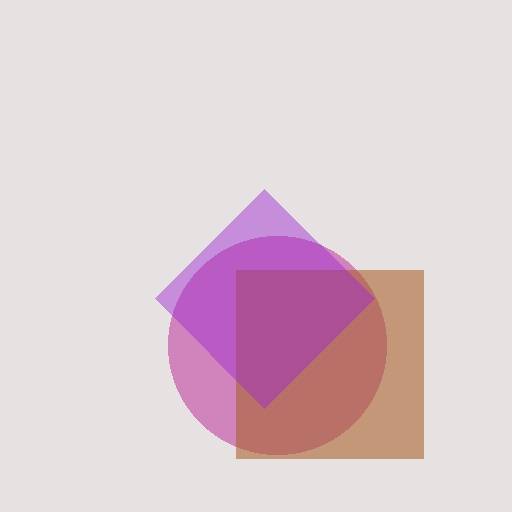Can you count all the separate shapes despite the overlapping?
Yes, there are 3 separate shapes.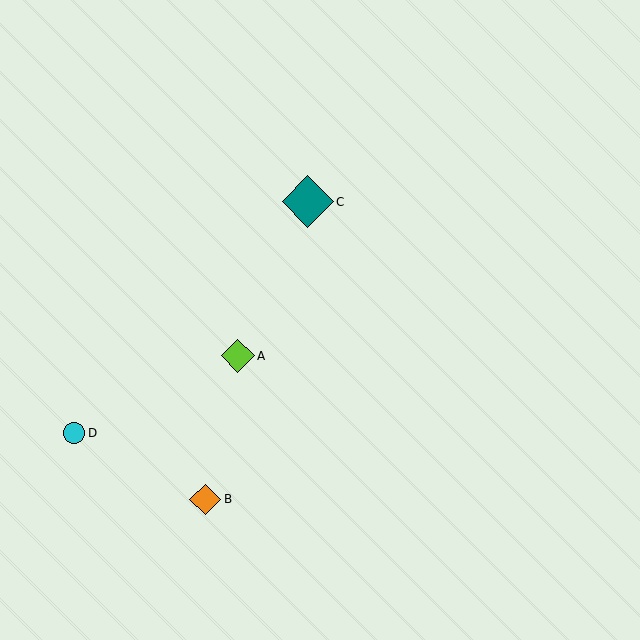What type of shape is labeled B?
Shape B is an orange diamond.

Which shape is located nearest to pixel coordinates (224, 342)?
The lime diamond (labeled A) at (238, 356) is nearest to that location.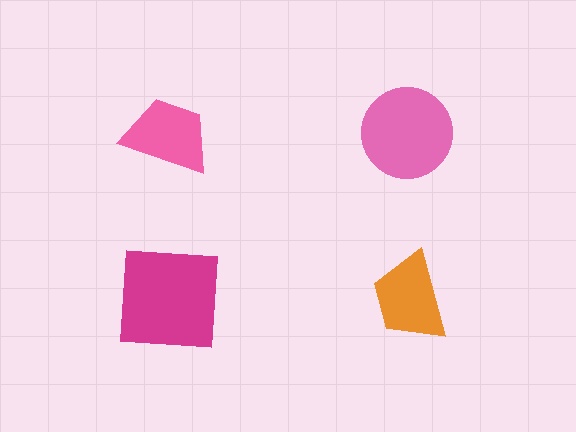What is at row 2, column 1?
A magenta square.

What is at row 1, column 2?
A pink circle.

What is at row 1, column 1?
A pink trapezoid.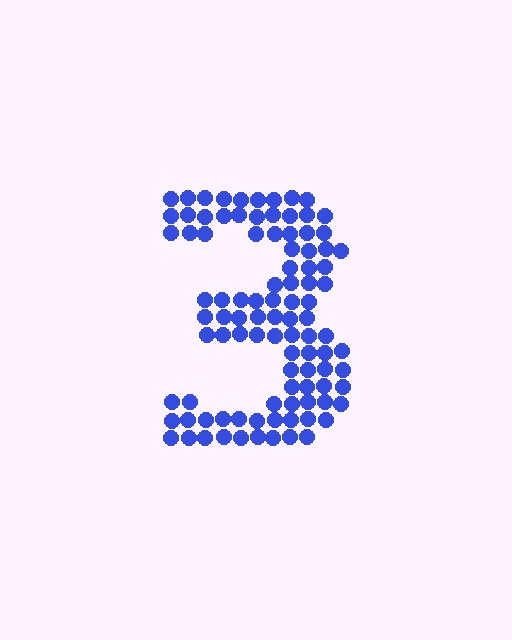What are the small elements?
The small elements are circles.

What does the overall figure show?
The overall figure shows the digit 3.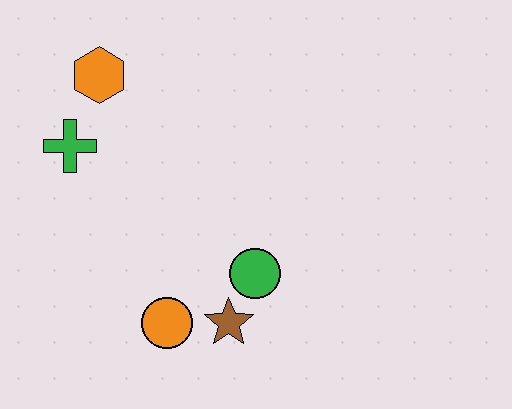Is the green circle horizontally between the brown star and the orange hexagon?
No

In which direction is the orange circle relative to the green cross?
The orange circle is below the green cross.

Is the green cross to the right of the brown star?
No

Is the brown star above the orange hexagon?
No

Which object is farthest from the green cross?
The brown star is farthest from the green cross.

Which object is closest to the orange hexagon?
The green cross is closest to the orange hexagon.